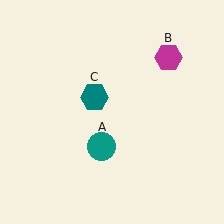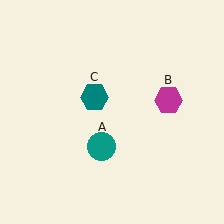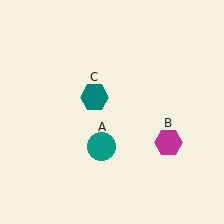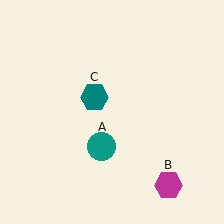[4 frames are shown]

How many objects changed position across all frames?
1 object changed position: magenta hexagon (object B).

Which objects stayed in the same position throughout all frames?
Teal circle (object A) and teal hexagon (object C) remained stationary.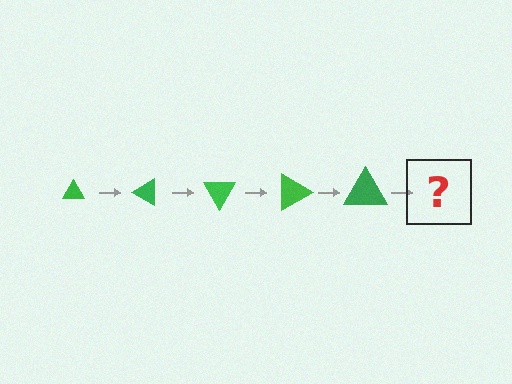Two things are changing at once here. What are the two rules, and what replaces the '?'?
The two rules are that the triangle grows larger each step and it rotates 30 degrees each step. The '?' should be a triangle, larger than the previous one and rotated 150 degrees from the start.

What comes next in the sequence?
The next element should be a triangle, larger than the previous one and rotated 150 degrees from the start.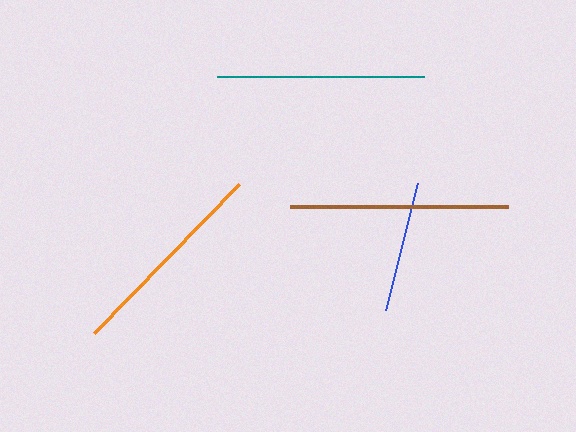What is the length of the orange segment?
The orange segment is approximately 208 pixels long.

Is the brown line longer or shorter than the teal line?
The brown line is longer than the teal line.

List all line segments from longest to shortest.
From longest to shortest: brown, orange, teal, blue.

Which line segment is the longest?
The brown line is the longest at approximately 218 pixels.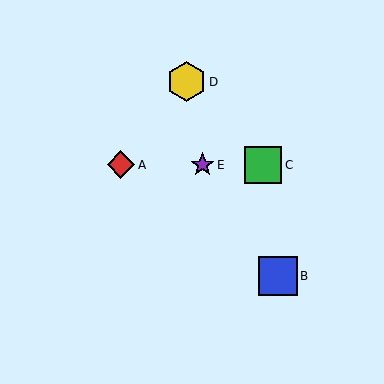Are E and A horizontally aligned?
Yes, both are at y≈165.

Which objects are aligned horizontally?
Objects A, C, E are aligned horizontally.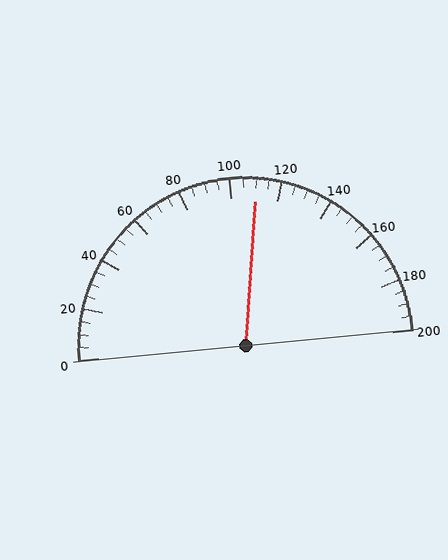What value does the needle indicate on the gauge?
The needle indicates approximately 110.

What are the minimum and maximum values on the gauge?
The gauge ranges from 0 to 200.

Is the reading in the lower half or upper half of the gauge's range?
The reading is in the upper half of the range (0 to 200).